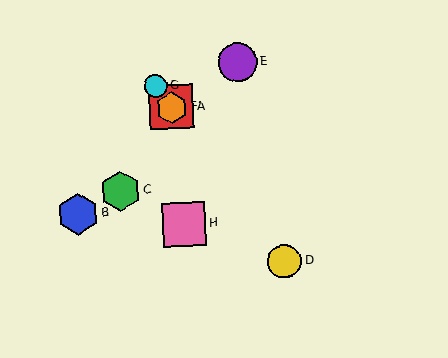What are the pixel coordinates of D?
Object D is at (285, 261).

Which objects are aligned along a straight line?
Objects A, D, F, G are aligned along a straight line.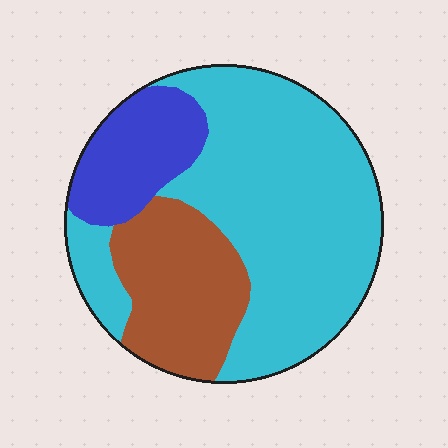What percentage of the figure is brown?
Brown takes up about one quarter (1/4) of the figure.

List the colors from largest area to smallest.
From largest to smallest: cyan, brown, blue.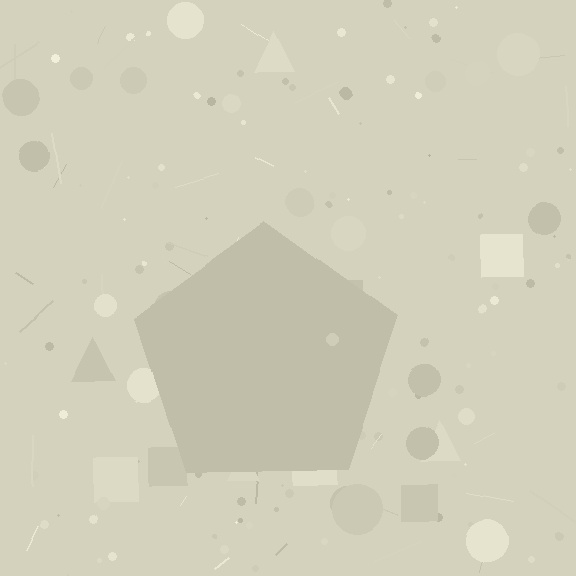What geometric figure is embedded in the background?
A pentagon is embedded in the background.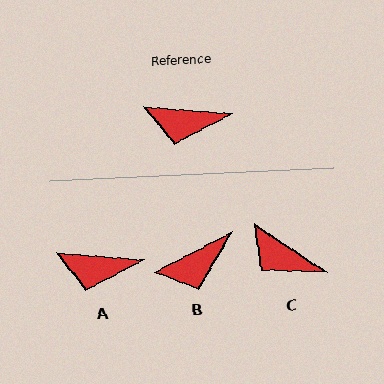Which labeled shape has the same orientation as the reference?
A.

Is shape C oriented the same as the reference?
No, it is off by about 29 degrees.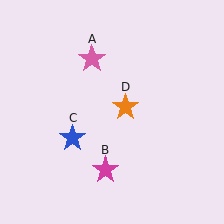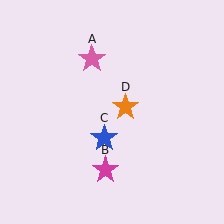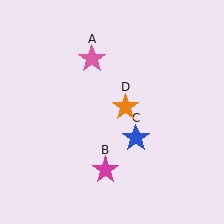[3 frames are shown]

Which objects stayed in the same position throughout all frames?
Pink star (object A) and magenta star (object B) and orange star (object D) remained stationary.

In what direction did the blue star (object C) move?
The blue star (object C) moved right.